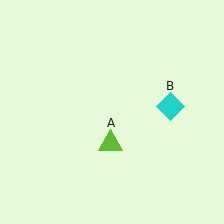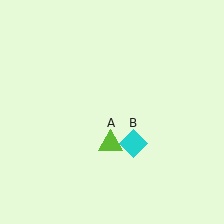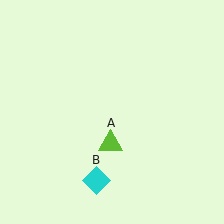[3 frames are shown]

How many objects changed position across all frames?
1 object changed position: cyan diamond (object B).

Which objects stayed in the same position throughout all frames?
Lime triangle (object A) remained stationary.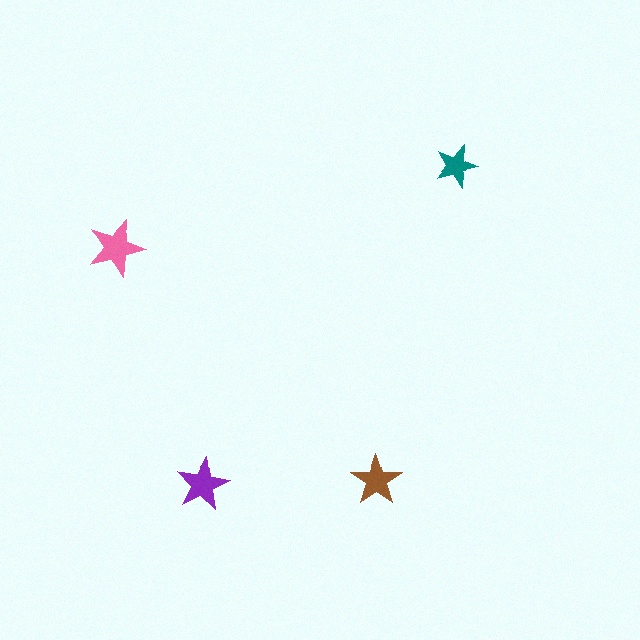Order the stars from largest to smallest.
the pink one, the purple one, the brown one, the teal one.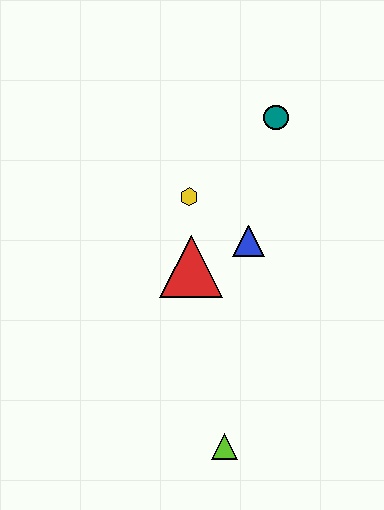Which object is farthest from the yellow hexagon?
The lime triangle is farthest from the yellow hexagon.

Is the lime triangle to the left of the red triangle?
No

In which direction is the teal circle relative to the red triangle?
The teal circle is above the red triangle.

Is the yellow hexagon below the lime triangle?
No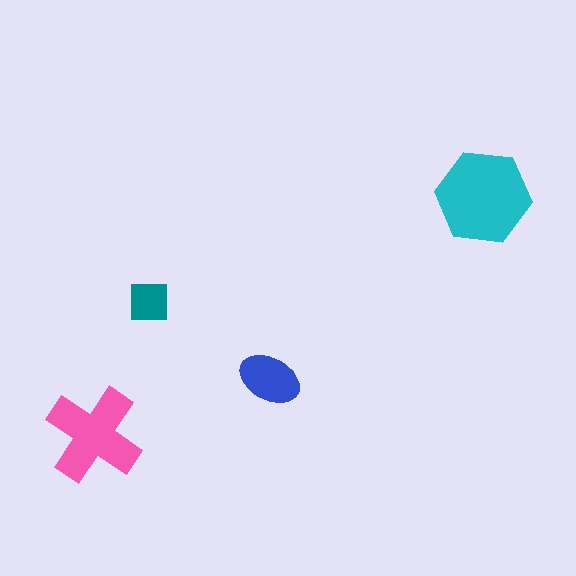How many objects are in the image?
There are 4 objects in the image.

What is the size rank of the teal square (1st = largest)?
4th.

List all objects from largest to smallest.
The cyan hexagon, the pink cross, the blue ellipse, the teal square.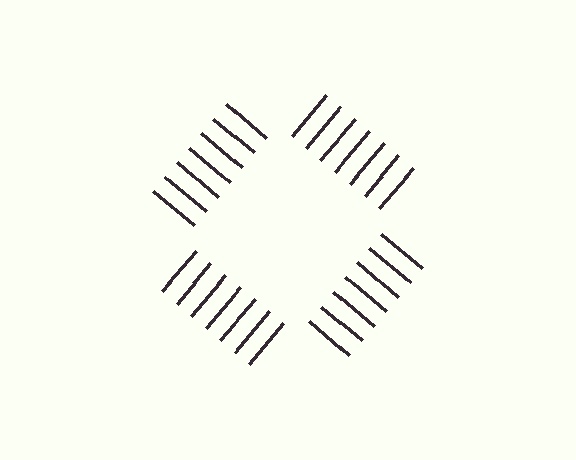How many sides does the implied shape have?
4 sides — the line-ends trace a square.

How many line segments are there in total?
28 — 7 along each of the 4 edges.